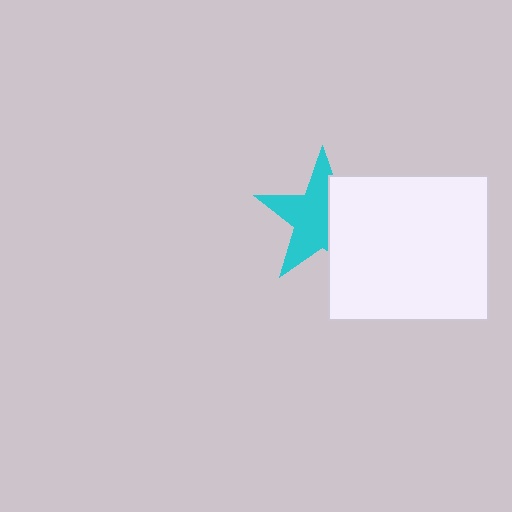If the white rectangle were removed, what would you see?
You would see the complete cyan star.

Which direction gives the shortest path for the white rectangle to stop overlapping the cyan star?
Moving right gives the shortest separation.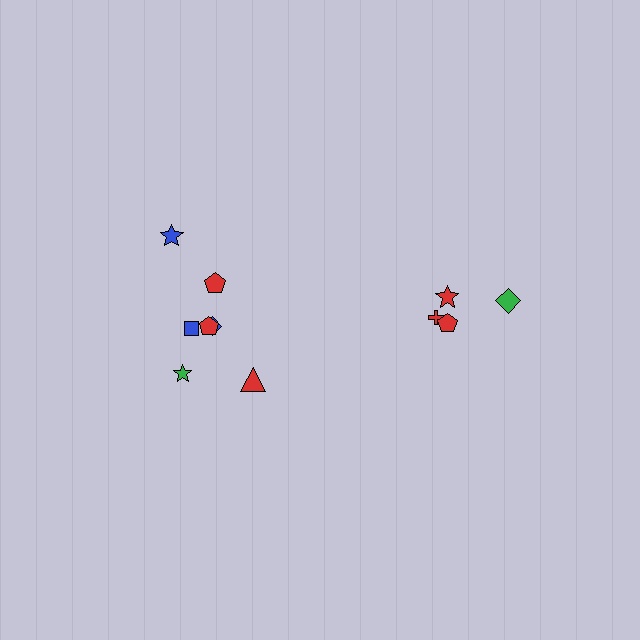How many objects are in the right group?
There are 4 objects.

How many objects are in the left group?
There are 7 objects.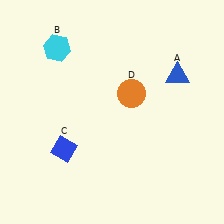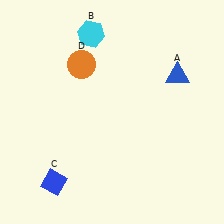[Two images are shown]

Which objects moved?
The objects that moved are: the cyan hexagon (B), the blue diamond (C), the orange circle (D).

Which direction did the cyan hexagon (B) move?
The cyan hexagon (B) moved right.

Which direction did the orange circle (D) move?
The orange circle (D) moved left.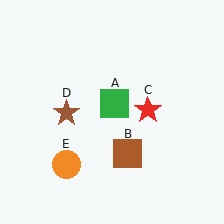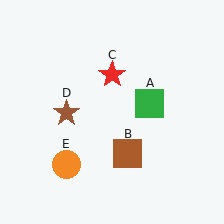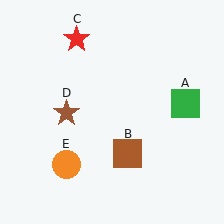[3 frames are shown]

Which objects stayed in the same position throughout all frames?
Brown square (object B) and brown star (object D) and orange circle (object E) remained stationary.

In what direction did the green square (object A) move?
The green square (object A) moved right.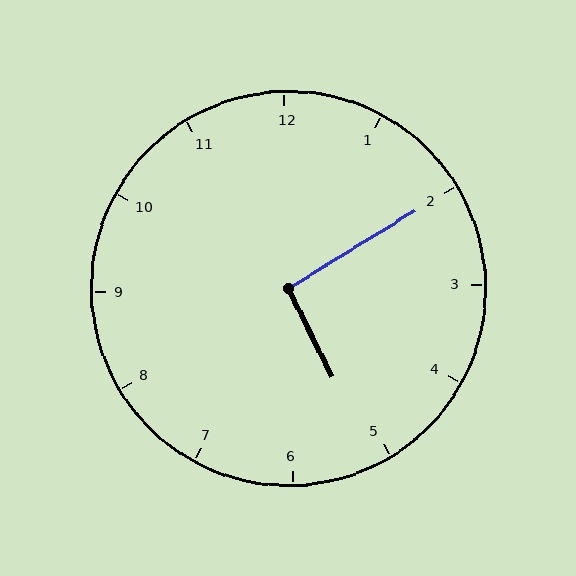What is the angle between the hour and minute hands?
Approximately 95 degrees.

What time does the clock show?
5:10.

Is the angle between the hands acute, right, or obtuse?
It is right.